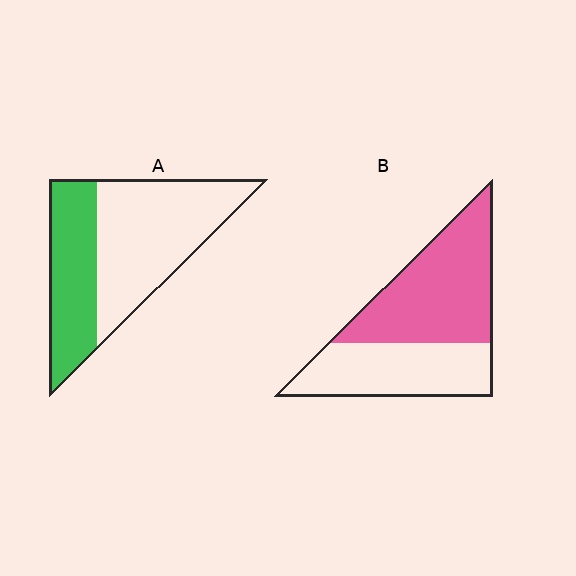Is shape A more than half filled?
No.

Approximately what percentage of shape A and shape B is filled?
A is approximately 40% and B is approximately 55%.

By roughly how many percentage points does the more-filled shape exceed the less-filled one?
By roughly 20 percentage points (B over A).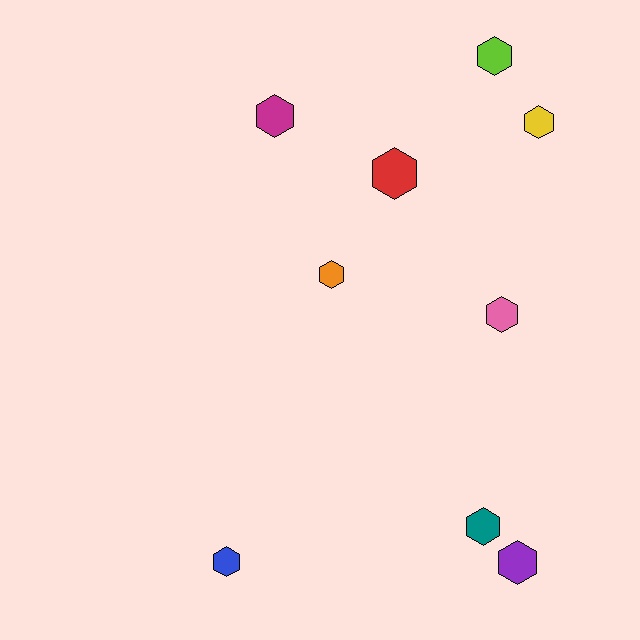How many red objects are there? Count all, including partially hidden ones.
There is 1 red object.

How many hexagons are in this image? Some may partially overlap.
There are 9 hexagons.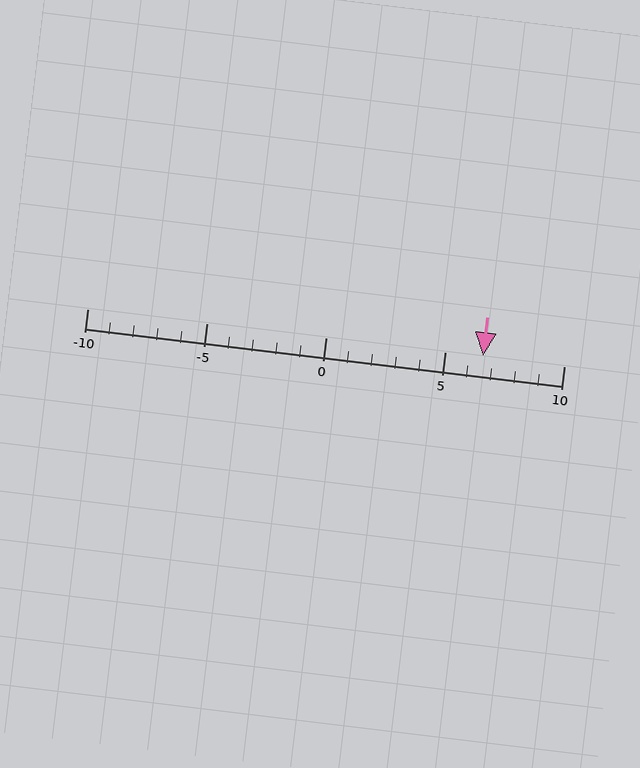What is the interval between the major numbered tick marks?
The major tick marks are spaced 5 units apart.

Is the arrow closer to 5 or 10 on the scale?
The arrow is closer to 5.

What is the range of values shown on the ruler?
The ruler shows values from -10 to 10.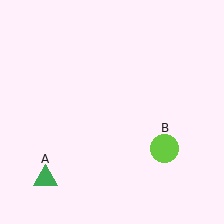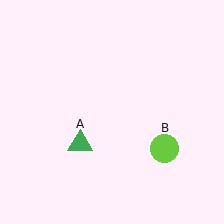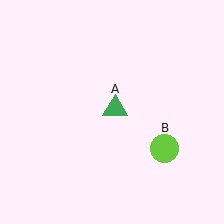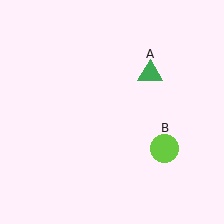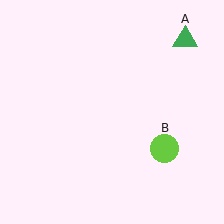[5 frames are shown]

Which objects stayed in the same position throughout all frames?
Lime circle (object B) remained stationary.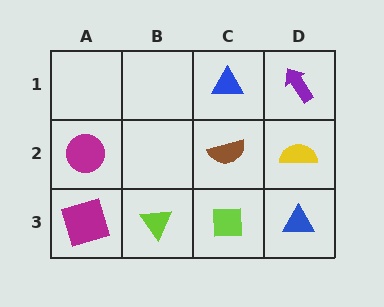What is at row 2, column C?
A brown semicircle.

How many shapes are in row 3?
4 shapes.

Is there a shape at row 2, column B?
No, that cell is empty.